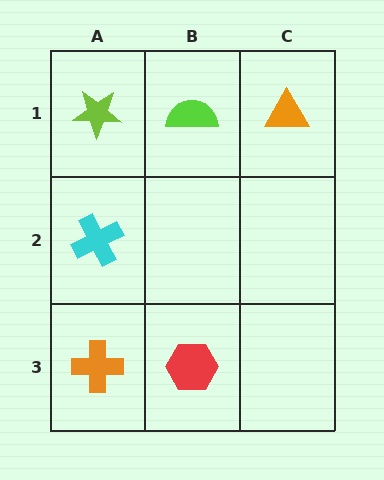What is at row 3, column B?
A red hexagon.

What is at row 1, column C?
An orange triangle.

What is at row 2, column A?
A cyan cross.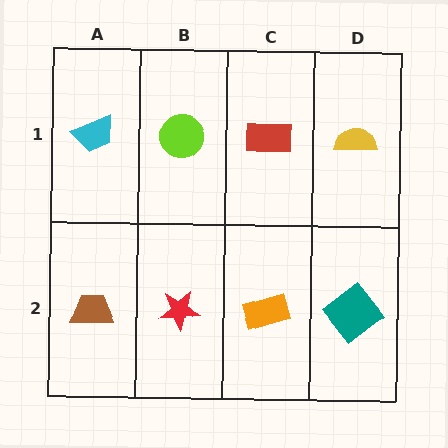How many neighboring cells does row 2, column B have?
3.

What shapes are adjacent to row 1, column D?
A teal diamond (row 2, column D), a red rectangle (row 1, column C).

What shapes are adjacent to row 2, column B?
A lime circle (row 1, column B), a brown trapezoid (row 2, column A), an orange rectangle (row 2, column C).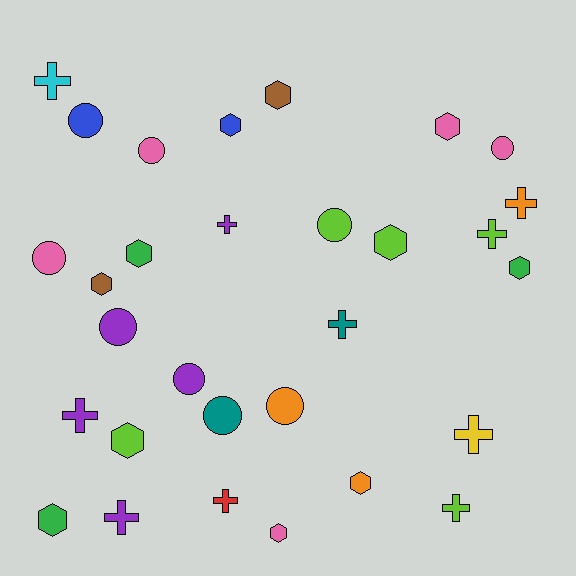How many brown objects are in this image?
There are 2 brown objects.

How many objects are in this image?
There are 30 objects.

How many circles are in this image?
There are 9 circles.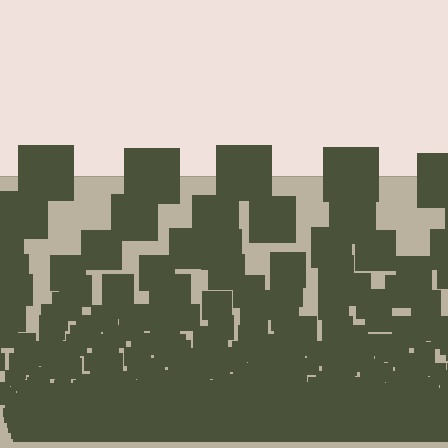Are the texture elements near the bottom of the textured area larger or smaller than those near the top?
Smaller. The gradient is inverted — elements near the bottom are smaller and denser.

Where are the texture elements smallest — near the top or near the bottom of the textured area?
Near the bottom.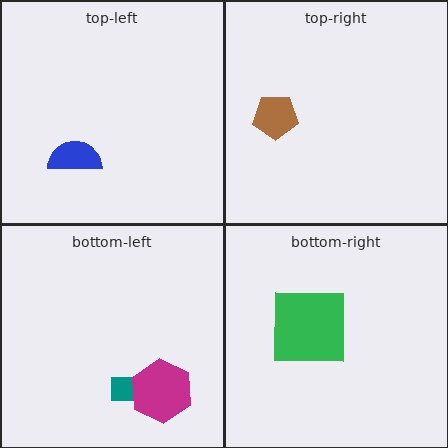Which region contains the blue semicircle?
The top-left region.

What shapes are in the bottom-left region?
The teal arrow, the magenta hexagon.